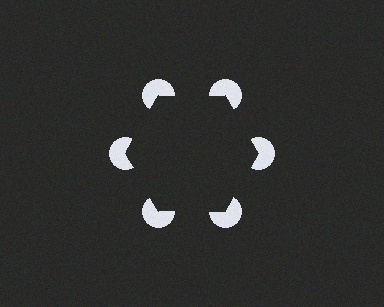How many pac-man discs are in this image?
There are 6 — one at each vertex of the illusory hexagon.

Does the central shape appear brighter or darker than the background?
It typically appears slightly darker than the background, even though no actual brightness change is drawn.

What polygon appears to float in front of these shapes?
An illusory hexagon — its edges are inferred from the aligned wedge cuts in the pac-man discs, not physically drawn.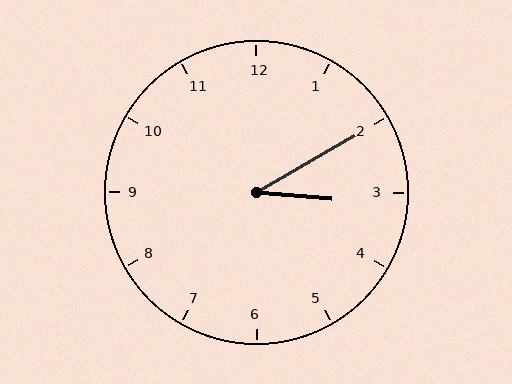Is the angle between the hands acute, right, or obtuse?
It is acute.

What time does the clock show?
3:10.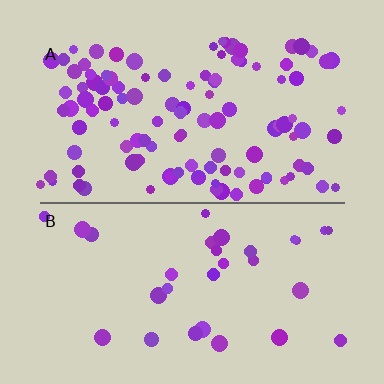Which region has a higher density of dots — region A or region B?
A (the top).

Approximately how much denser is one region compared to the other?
Approximately 3.4× — region A over region B.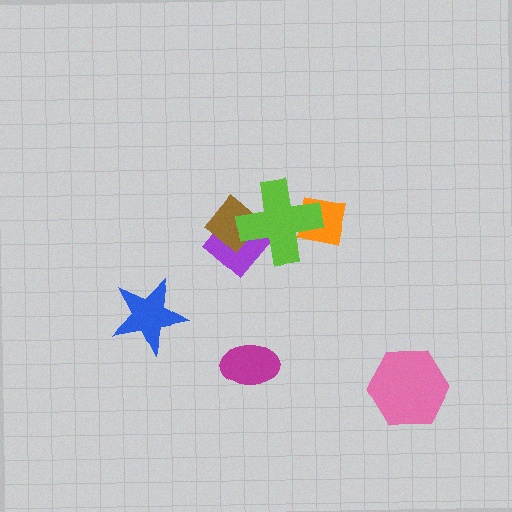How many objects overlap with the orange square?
1 object overlaps with the orange square.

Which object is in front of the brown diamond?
The lime cross is in front of the brown diamond.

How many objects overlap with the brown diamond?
2 objects overlap with the brown diamond.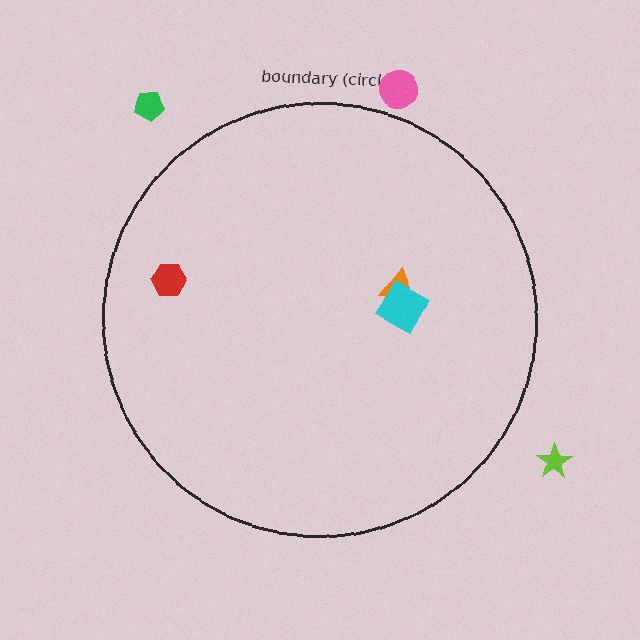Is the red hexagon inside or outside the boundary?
Inside.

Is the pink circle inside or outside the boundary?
Outside.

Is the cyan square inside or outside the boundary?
Inside.